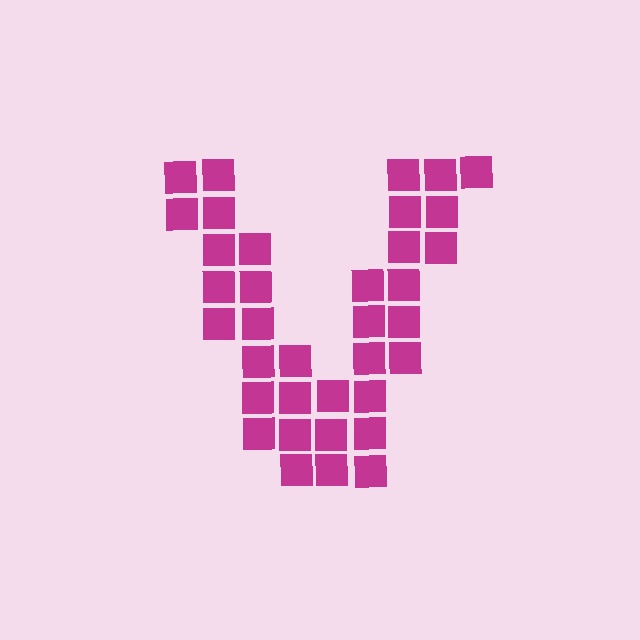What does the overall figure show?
The overall figure shows the letter V.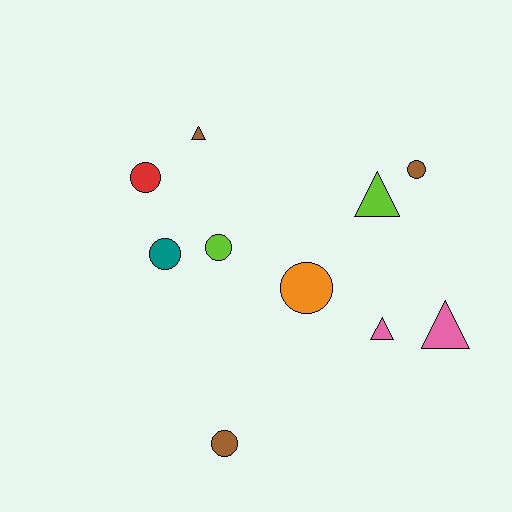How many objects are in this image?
There are 10 objects.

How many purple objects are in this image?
There are no purple objects.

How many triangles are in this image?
There are 4 triangles.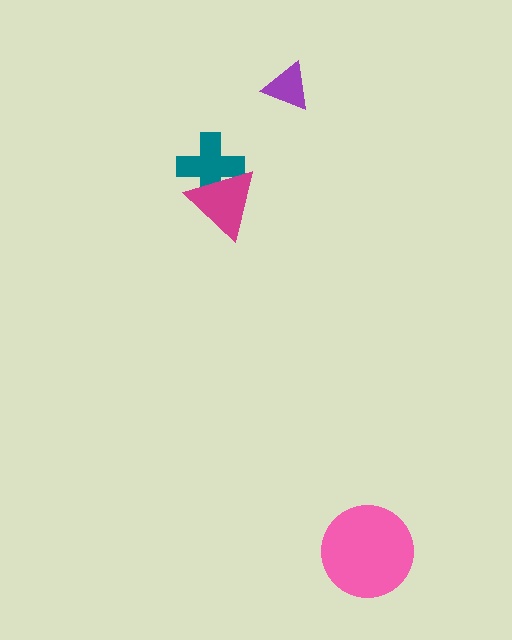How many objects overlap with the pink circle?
0 objects overlap with the pink circle.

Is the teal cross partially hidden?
Yes, it is partially covered by another shape.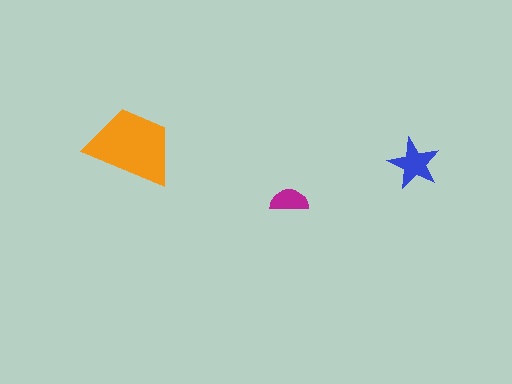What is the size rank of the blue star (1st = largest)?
2nd.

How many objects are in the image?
There are 3 objects in the image.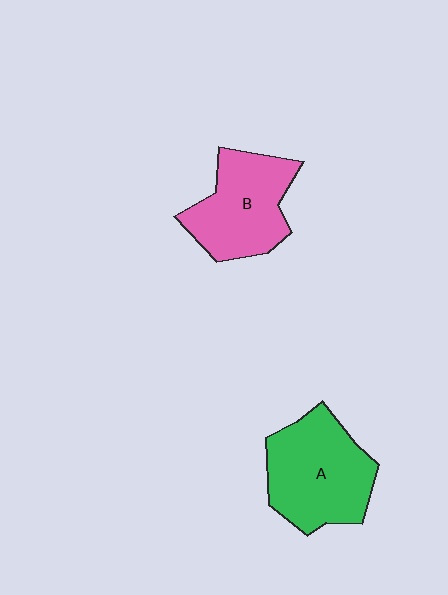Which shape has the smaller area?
Shape B (pink).